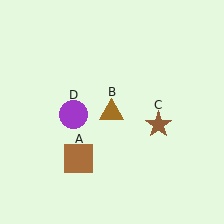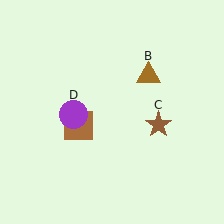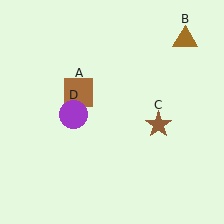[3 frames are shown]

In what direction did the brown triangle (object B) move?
The brown triangle (object B) moved up and to the right.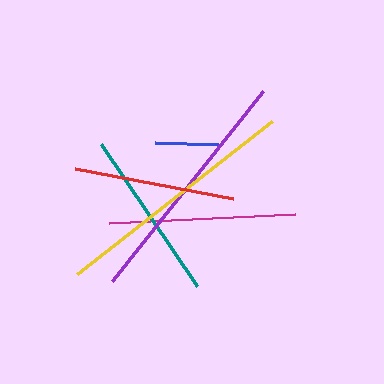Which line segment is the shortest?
The blue line is the shortest at approximately 64 pixels.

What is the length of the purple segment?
The purple segment is approximately 243 pixels long.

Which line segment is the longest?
The yellow line is the longest at approximately 248 pixels.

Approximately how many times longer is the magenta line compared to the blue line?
The magenta line is approximately 2.9 times the length of the blue line.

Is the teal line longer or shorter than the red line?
The teal line is longer than the red line.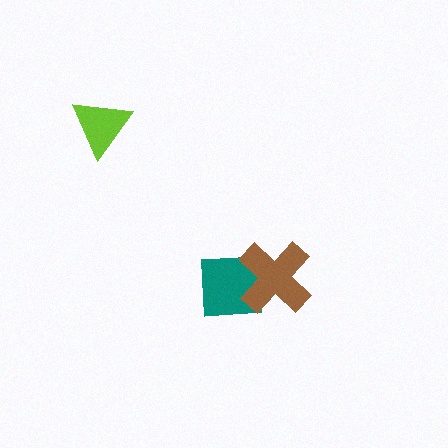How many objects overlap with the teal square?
1 object overlaps with the teal square.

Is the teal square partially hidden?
Yes, it is partially covered by another shape.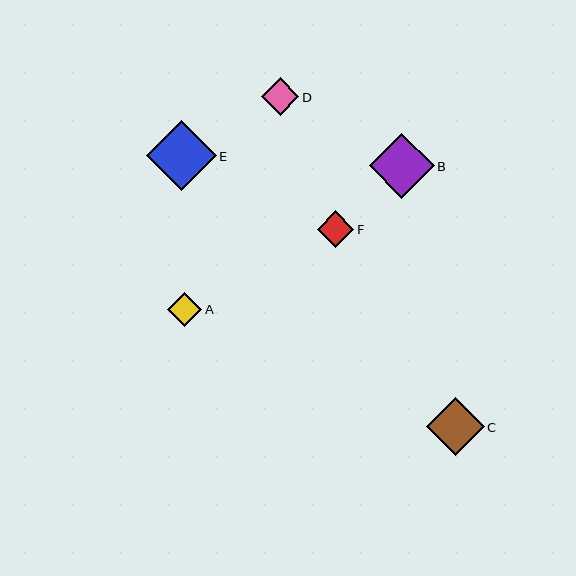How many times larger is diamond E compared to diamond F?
Diamond E is approximately 1.9 times the size of diamond F.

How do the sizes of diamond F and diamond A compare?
Diamond F and diamond A are approximately the same size.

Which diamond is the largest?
Diamond E is the largest with a size of approximately 70 pixels.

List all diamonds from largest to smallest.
From largest to smallest: E, B, C, D, F, A.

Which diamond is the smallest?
Diamond A is the smallest with a size of approximately 34 pixels.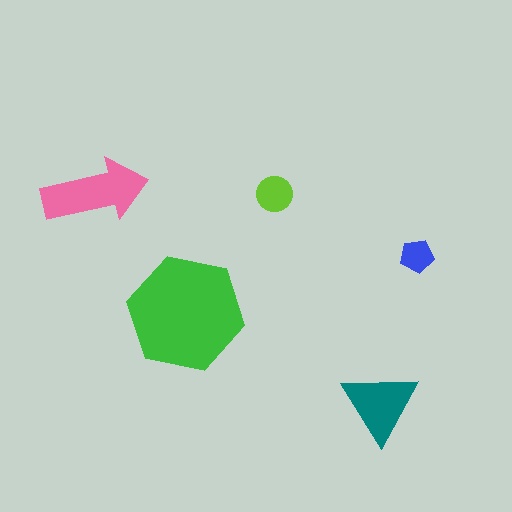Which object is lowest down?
The teal triangle is bottommost.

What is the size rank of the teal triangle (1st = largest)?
3rd.